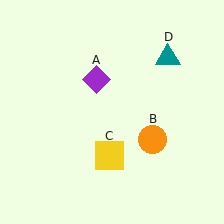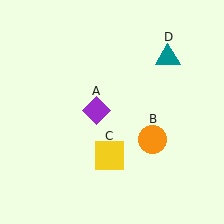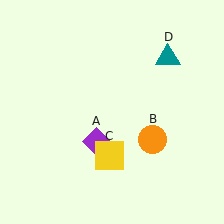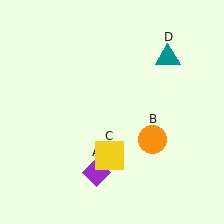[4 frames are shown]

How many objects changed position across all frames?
1 object changed position: purple diamond (object A).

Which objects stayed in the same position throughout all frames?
Orange circle (object B) and yellow square (object C) and teal triangle (object D) remained stationary.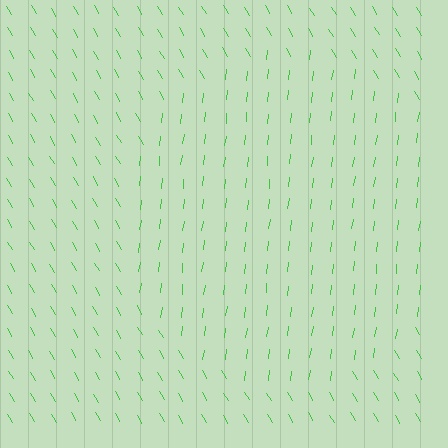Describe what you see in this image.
The image is filled with small green line segments. A circle region in the image has lines oriented differently from the surrounding lines, creating a visible texture boundary.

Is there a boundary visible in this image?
Yes, there is a texture boundary formed by a change in line orientation.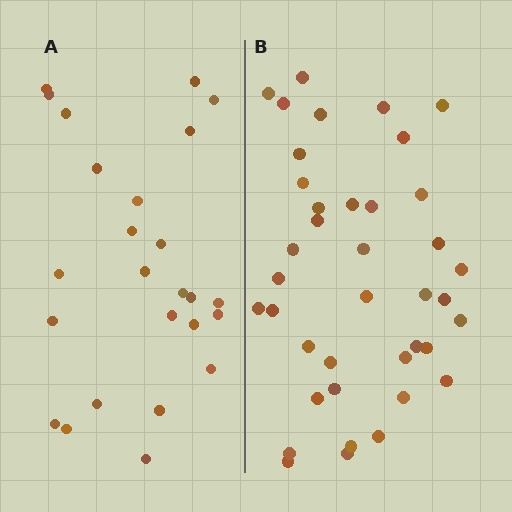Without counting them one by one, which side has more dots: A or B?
Region B (the right region) has more dots.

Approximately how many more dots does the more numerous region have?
Region B has approximately 15 more dots than region A.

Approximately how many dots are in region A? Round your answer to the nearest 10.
About 20 dots. (The exact count is 25, which rounds to 20.)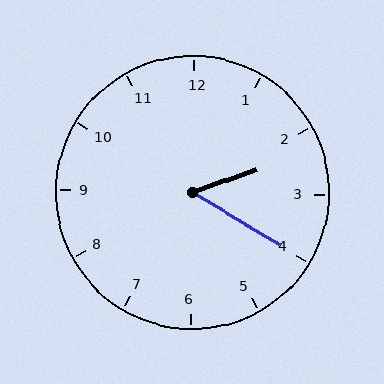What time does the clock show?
2:20.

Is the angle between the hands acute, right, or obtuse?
It is acute.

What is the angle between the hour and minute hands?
Approximately 50 degrees.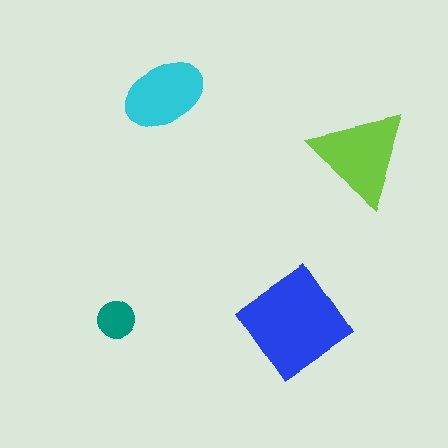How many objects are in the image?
There are 4 objects in the image.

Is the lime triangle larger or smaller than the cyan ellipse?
Larger.